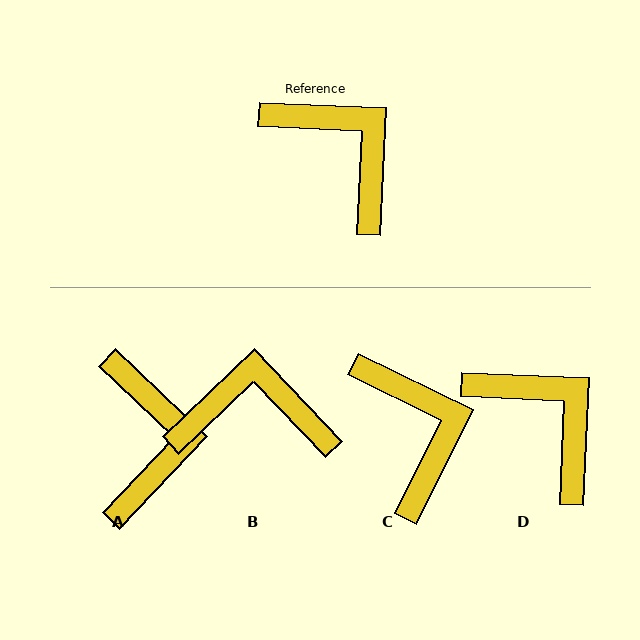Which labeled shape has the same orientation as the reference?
D.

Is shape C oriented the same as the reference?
No, it is off by about 24 degrees.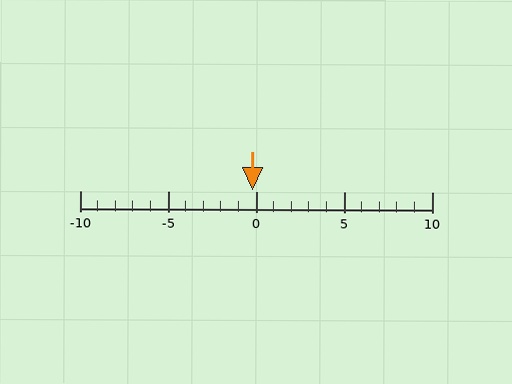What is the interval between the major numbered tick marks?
The major tick marks are spaced 5 units apart.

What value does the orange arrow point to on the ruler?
The orange arrow points to approximately 0.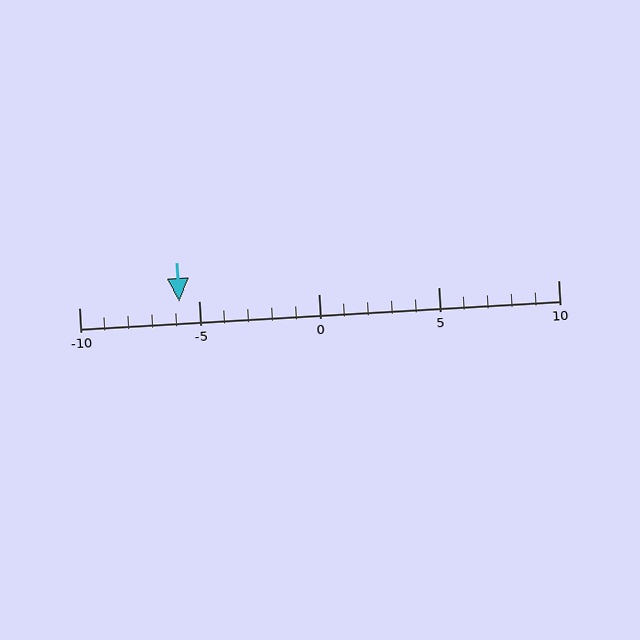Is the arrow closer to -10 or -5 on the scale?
The arrow is closer to -5.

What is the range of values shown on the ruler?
The ruler shows values from -10 to 10.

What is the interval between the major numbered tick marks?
The major tick marks are spaced 5 units apart.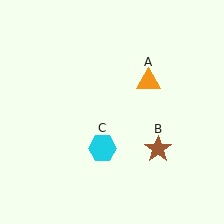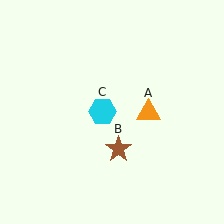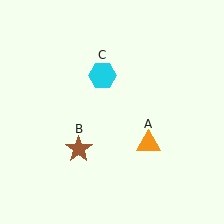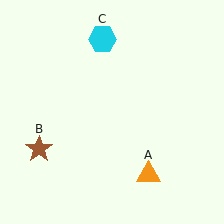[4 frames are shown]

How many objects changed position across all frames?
3 objects changed position: orange triangle (object A), brown star (object B), cyan hexagon (object C).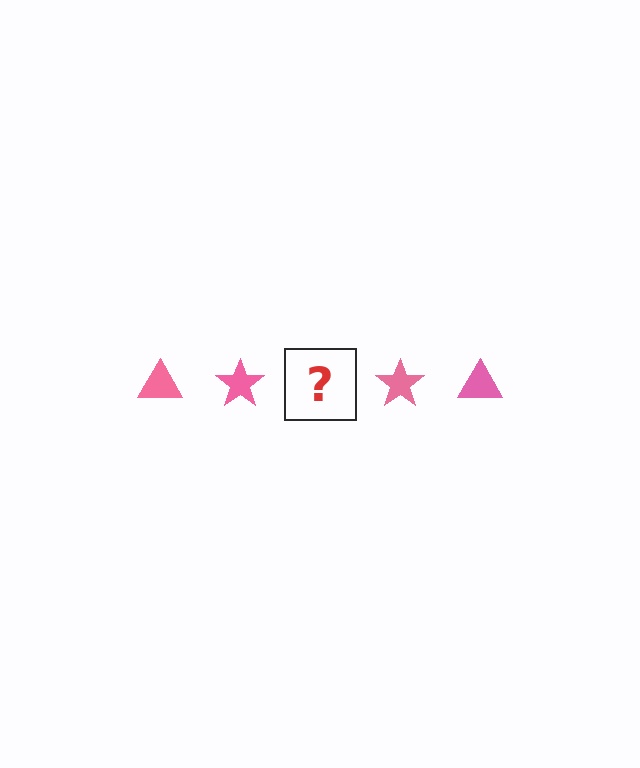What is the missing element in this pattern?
The missing element is a pink triangle.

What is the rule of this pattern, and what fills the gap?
The rule is that the pattern cycles through triangle, star shapes in pink. The gap should be filled with a pink triangle.